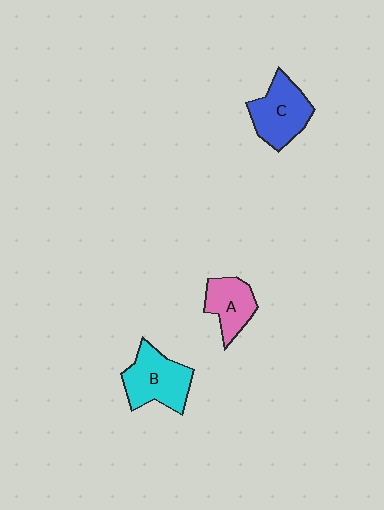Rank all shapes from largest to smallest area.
From largest to smallest: B (cyan), C (blue), A (pink).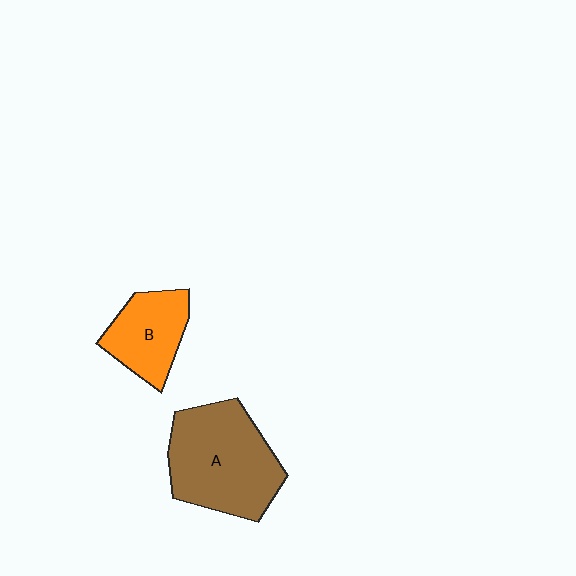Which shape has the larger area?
Shape A (brown).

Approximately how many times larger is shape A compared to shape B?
Approximately 1.8 times.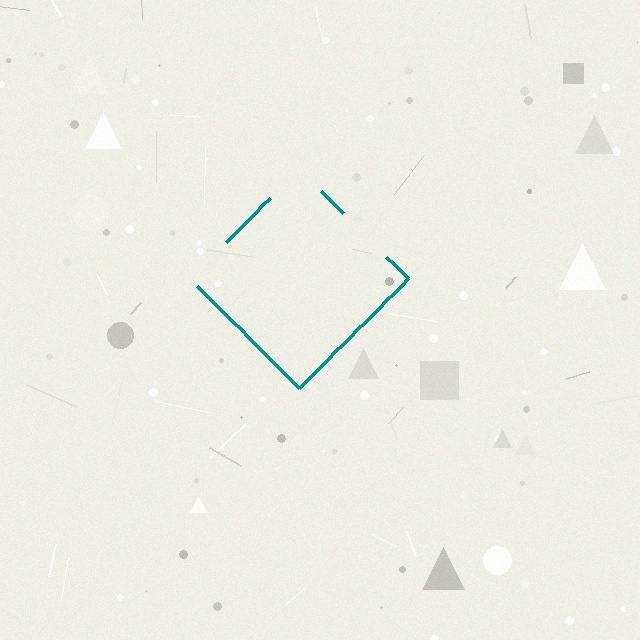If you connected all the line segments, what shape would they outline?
They would outline a diamond.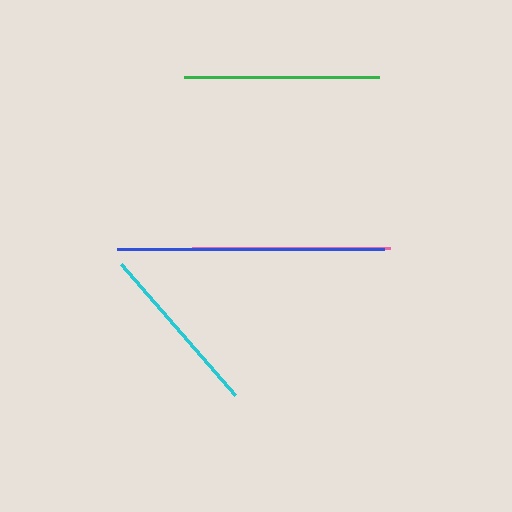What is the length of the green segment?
The green segment is approximately 195 pixels long.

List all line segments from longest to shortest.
From longest to shortest: blue, pink, green, cyan.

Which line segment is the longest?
The blue line is the longest at approximately 266 pixels.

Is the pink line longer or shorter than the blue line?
The blue line is longer than the pink line.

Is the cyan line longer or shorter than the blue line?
The blue line is longer than the cyan line.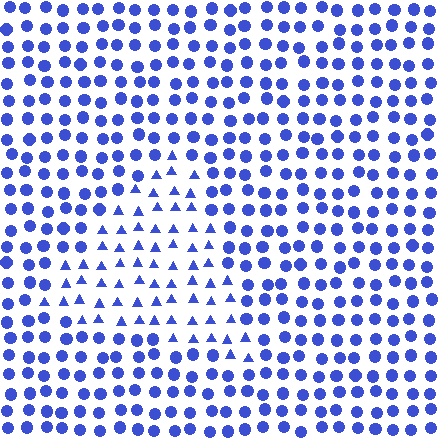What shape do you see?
I see a triangle.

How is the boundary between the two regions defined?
The boundary is defined by a change in element shape: triangles inside vs. circles outside. All elements share the same color and spacing.